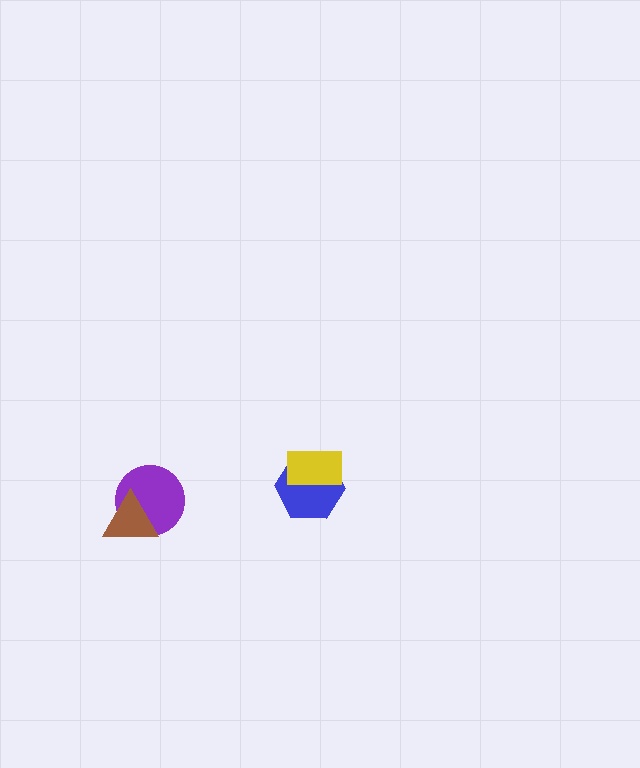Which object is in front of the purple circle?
The brown triangle is in front of the purple circle.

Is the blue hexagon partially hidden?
Yes, it is partially covered by another shape.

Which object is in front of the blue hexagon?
The yellow rectangle is in front of the blue hexagon.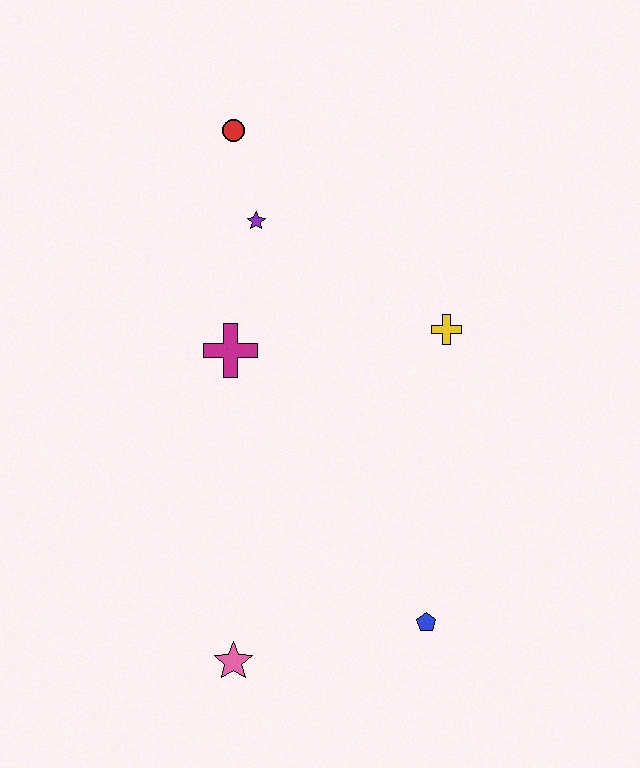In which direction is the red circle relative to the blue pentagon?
The red circle is above the blue pentagon.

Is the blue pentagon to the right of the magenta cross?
Yes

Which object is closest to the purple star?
The red circle is closest to the purple star.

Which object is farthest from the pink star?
The red circle is farthest from the pink star.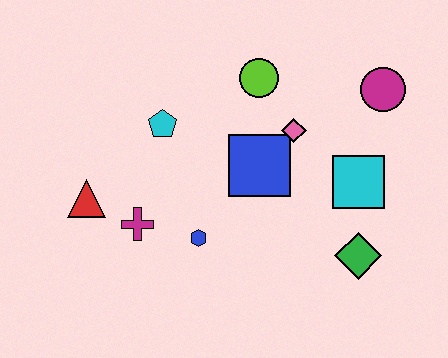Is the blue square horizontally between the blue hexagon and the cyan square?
Yes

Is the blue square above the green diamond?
Yes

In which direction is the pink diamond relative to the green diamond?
The pink diamond is above the green diamond.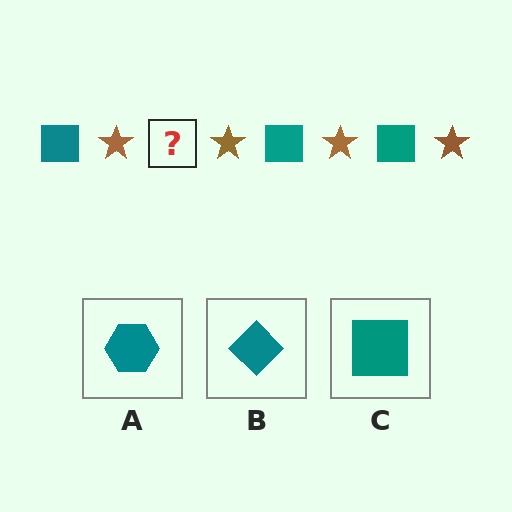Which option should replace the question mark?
Option C.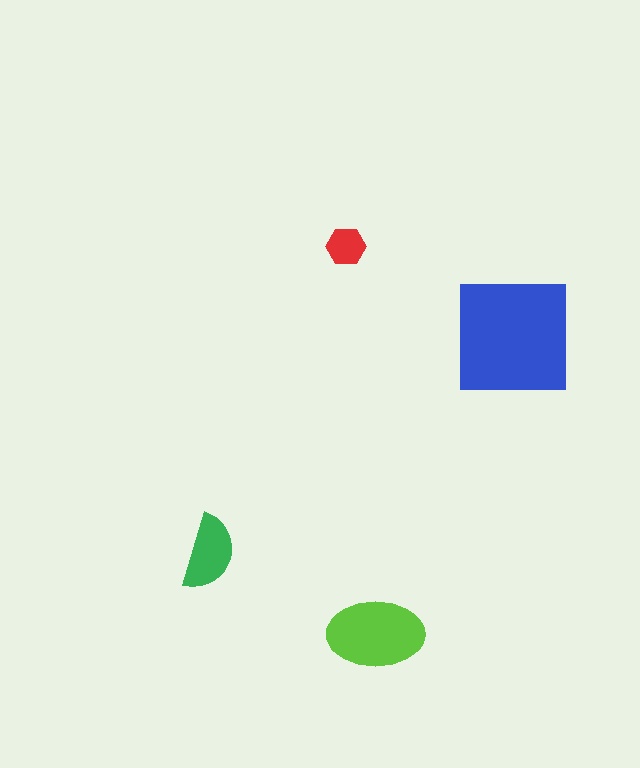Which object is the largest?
The blue square.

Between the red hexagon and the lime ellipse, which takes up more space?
The lime ellipse.